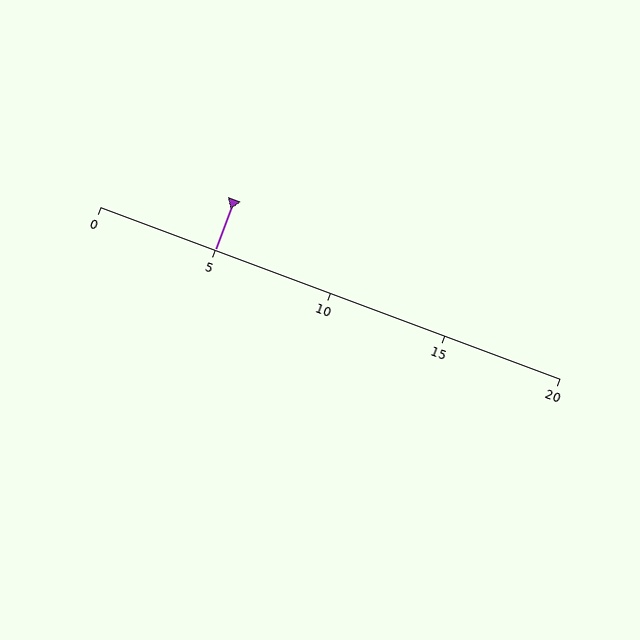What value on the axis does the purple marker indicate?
The marker indicates approximately 5.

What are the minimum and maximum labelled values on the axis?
The axis runs from 0 to 20.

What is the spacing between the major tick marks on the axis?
The major ticks are spaced 5 apart.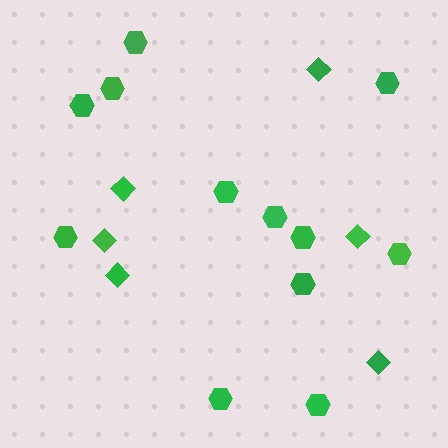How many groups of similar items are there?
There are 2 groups: one group of diamonds (6) and one group of hexagons (12).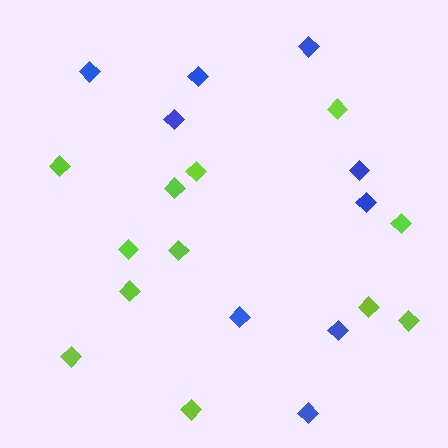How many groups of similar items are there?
There are 2 groups: one group of lime diamonds (12) and one group of blue diamonds (9).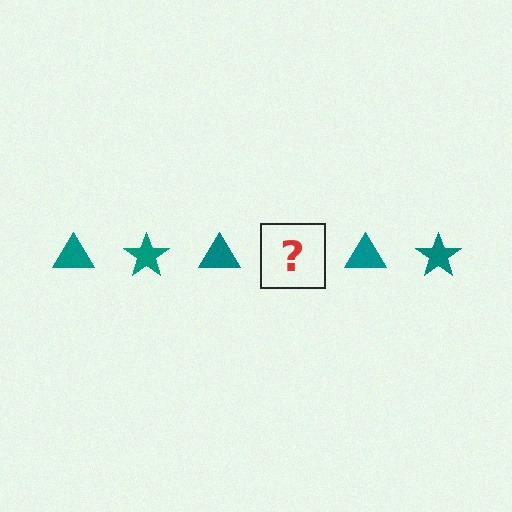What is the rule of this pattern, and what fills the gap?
The rule is that the pattern cycles through triangle, star shapes in teal. The gap should be filled with a teal star.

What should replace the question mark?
The question mark should be replaced with a teal star.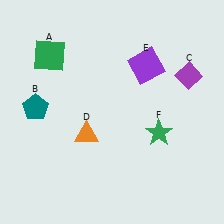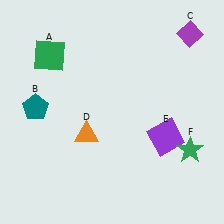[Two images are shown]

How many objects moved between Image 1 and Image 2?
3 objects moved between the two images.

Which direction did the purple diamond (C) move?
The purple diamond (C) moved up.